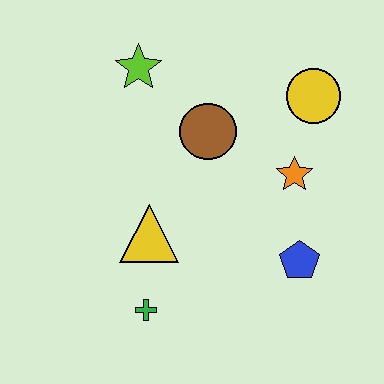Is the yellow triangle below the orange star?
Yes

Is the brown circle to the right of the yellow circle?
No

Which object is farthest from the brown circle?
The green cross is farthest from the brown circle.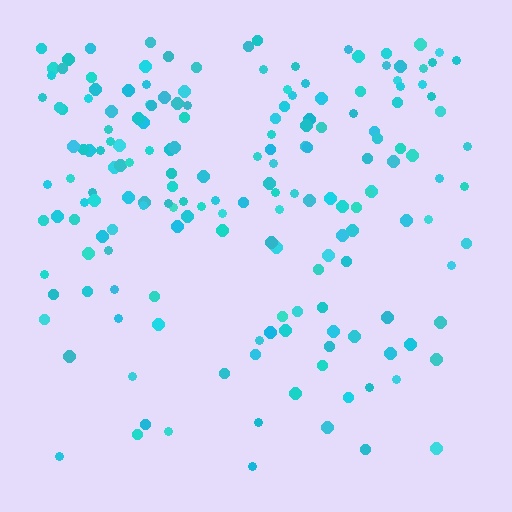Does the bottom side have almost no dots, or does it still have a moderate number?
Still a moderate number, just noticeably fewer than the top.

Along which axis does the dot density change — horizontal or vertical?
Vertical.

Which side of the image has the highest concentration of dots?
The top.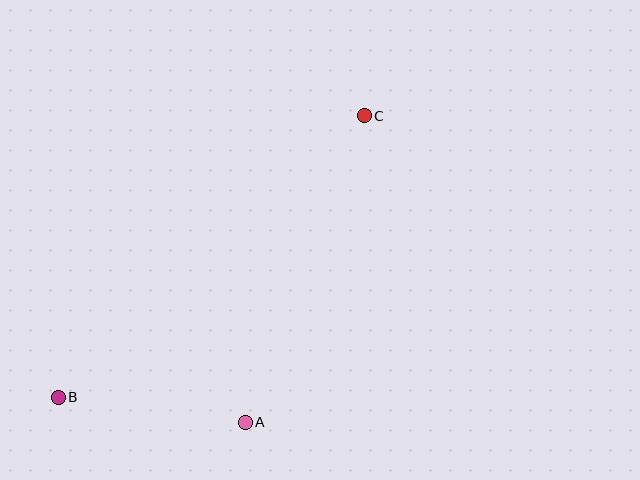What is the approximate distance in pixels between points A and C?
The distance between A and C is approximately 329 pixels.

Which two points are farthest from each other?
Points B and C are farthest from each other.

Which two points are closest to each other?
Points A and B are closest to each other.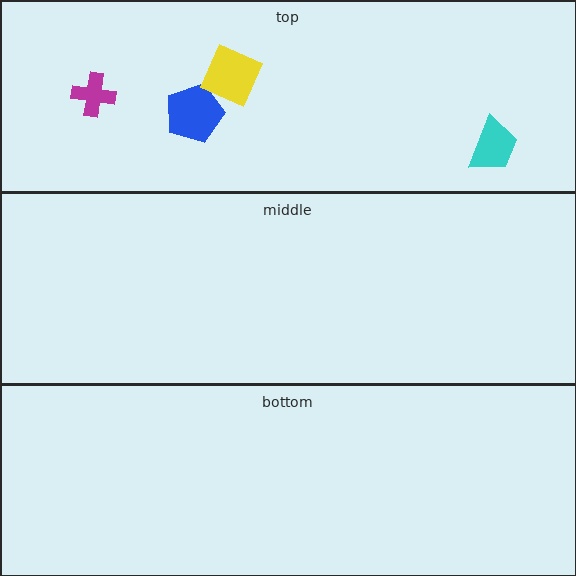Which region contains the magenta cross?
The top region.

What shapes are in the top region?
The blue pentagon, the yellow square, the cyan trapezoid, the magenta cross.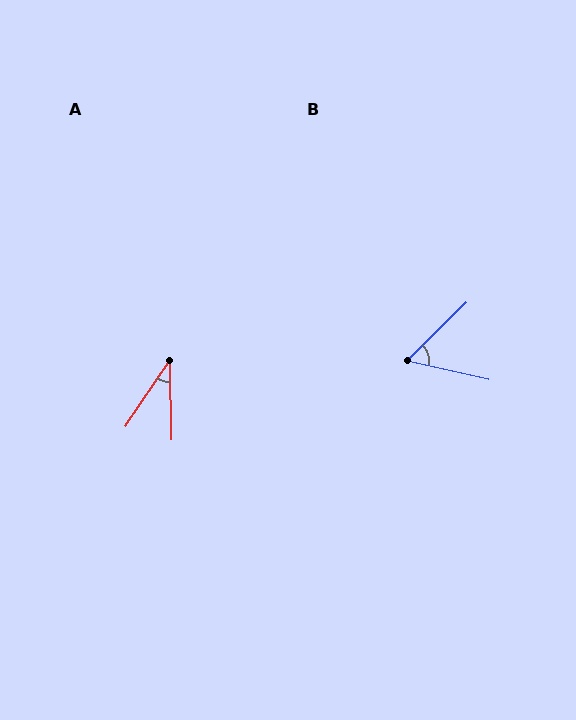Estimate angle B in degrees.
Approximately 58 degrees.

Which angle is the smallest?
A, at approximately 36 degrees.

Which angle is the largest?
B, at approximately 58 degrees.